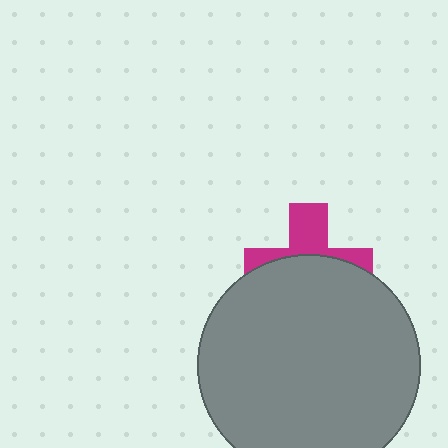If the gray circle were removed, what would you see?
You would see the complete magenta cross.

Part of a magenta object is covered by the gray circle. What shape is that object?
It is a cross.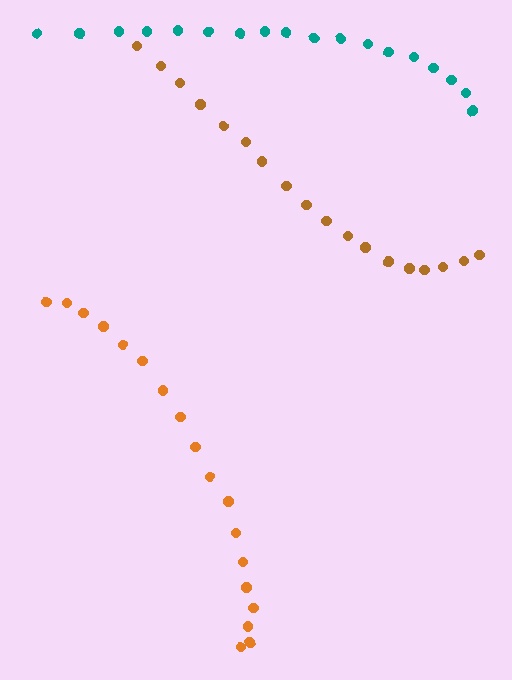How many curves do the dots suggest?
There are 3 distinct paths.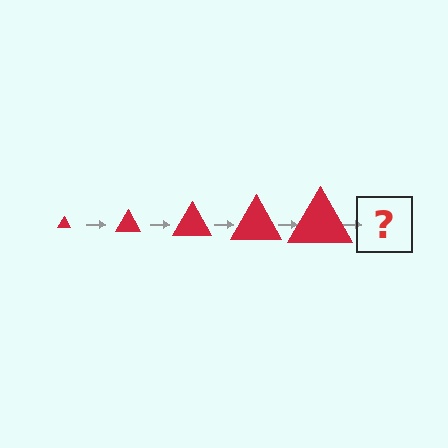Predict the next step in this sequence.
The next step is a red triangle, larger than the previous one.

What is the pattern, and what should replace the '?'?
The pattern is that the triangle gets progressively larger each step. The '?' should be a red triangle, larger than the previous one.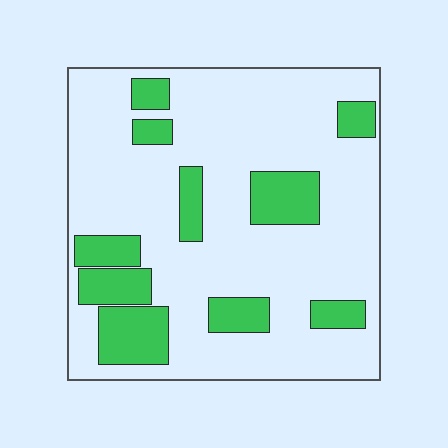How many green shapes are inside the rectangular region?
10.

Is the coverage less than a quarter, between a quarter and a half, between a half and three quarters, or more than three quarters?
Less than a quarter.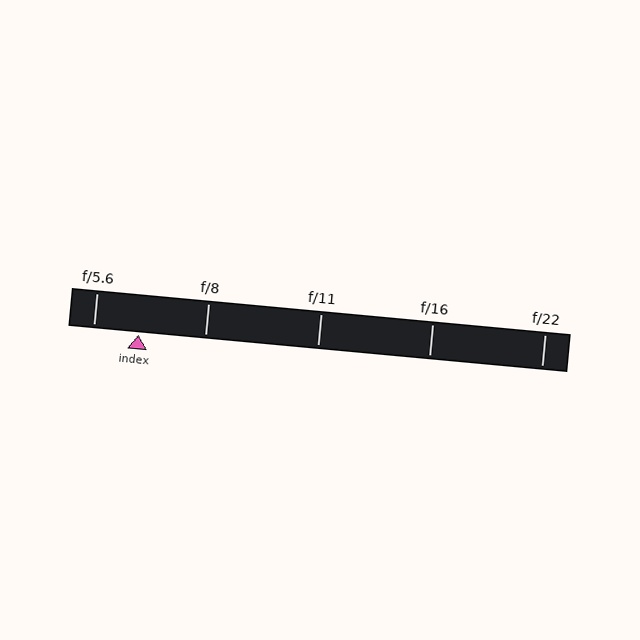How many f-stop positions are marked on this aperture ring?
There are 5 f-stop positions marked.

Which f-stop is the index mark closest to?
The index mark is closest to f/5.6.